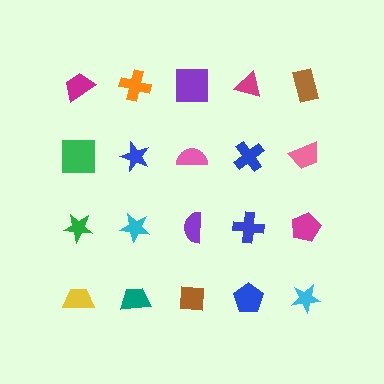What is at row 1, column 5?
A brown rectangle.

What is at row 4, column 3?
A brown square.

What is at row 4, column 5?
A cyan star.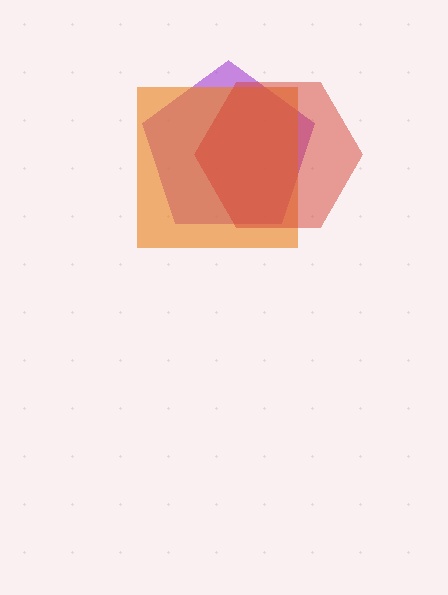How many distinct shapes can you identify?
There are 3 distinct shapes: a purple pentagon, an orange square, a red hexagon.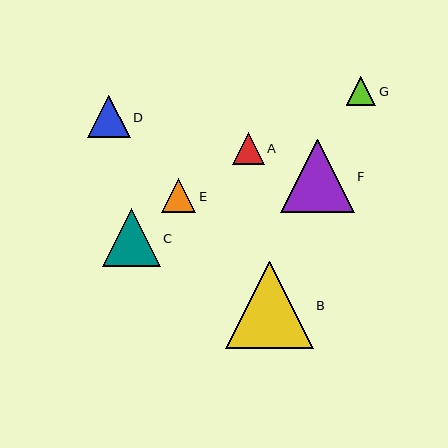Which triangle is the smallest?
Triangle G is the smallest with a size of approximately 29 pixels.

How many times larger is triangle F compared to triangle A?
Triangle F is approximately 2.3 times the size of triangle A.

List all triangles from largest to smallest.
From largest to smallest: B, F, C, D, E, A, G.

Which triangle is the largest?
Triangle B is the largest with a size of approximately 87 pixels.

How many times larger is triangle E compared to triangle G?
Triangle E is approximately 1.2 times the size of triangle G.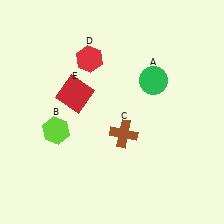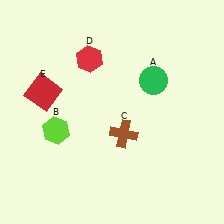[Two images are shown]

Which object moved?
The red square (E) moved left.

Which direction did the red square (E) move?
The red square (E) moved left.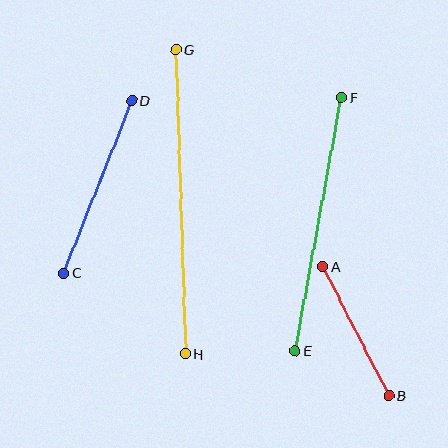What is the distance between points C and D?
The distance is approximately 185 pixels.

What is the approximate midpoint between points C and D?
The midpoint is at approximately (98, 187) pixels.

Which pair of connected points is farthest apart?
Points G and H are farthest apart.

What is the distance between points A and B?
The distance is approximately 145 pixels.